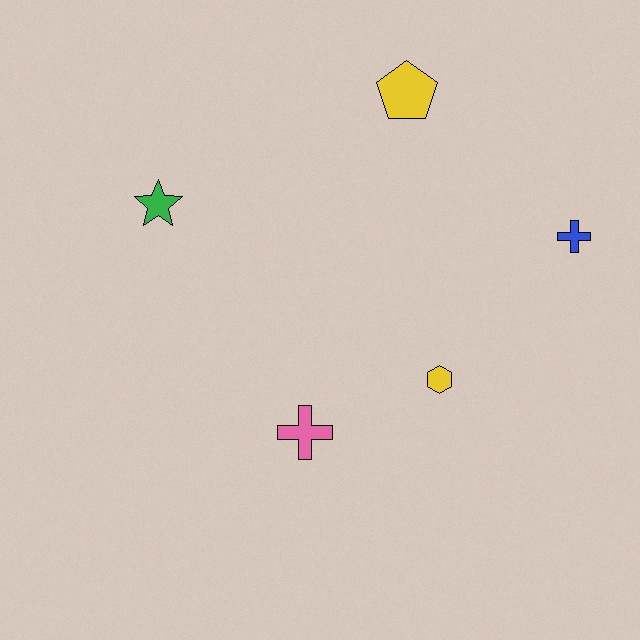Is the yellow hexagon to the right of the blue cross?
No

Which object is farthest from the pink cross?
The yellow pentagon is farthest from the pink cross.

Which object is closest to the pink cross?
The yellow hexagon is closest to the pink cross.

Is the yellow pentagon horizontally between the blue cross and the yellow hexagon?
No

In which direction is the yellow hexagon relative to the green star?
The yellow hexagon is to the right of the green star.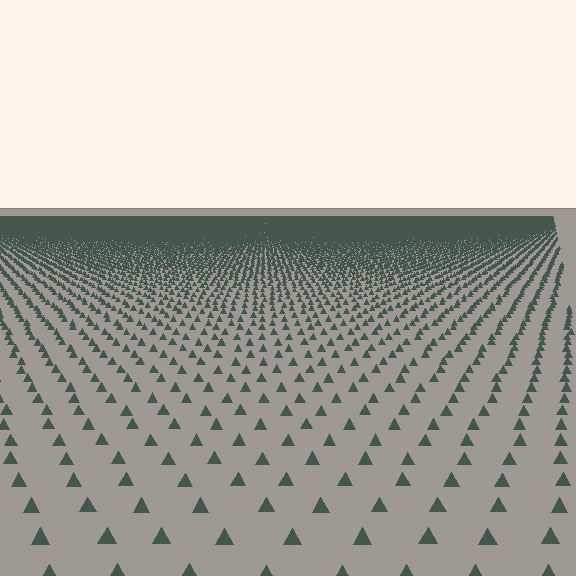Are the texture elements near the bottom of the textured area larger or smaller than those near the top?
Larger. Near the bottom, elements are closer to the viewer and appear at a bigger on-screen size.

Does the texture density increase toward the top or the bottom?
Density increases toward the top.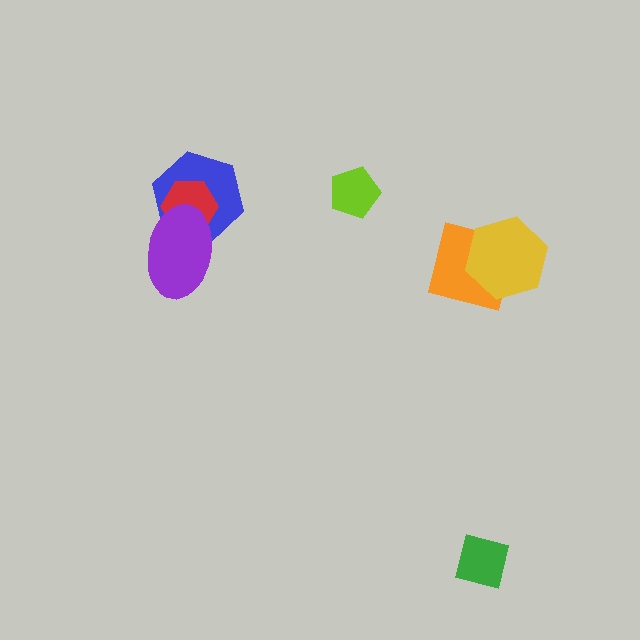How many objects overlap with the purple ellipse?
2 objects overlap with the purple ellipse.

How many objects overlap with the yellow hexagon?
1 object overlaps with the yellow hexagon.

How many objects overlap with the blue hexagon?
2 objects overlap with the blue hexagon.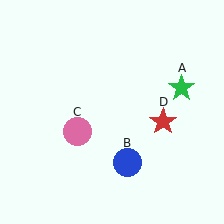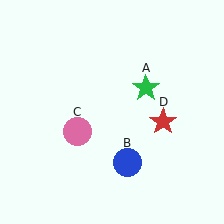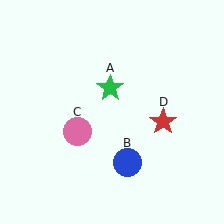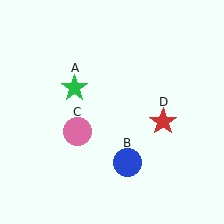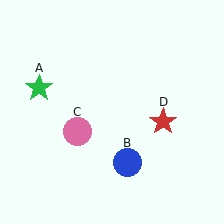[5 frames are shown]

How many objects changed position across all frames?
1 object changed position: green star (object A).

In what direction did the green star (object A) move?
The green star (object A) moved left.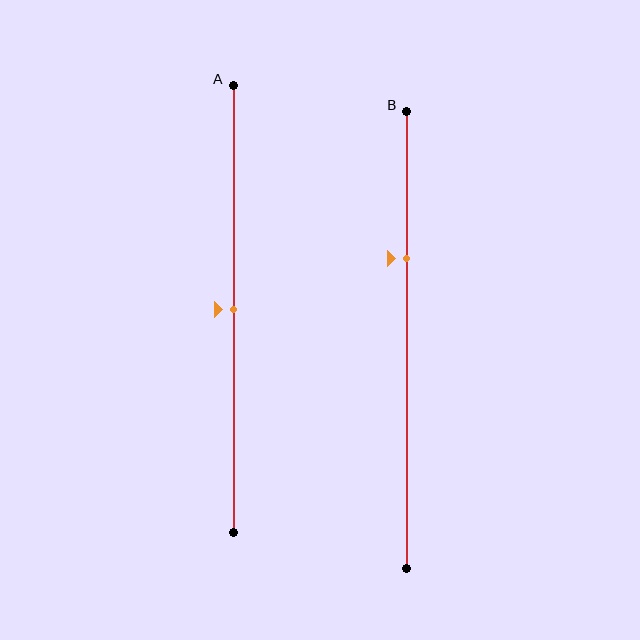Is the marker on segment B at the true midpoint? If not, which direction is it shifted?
No, the marker on segment B is shifted upward by about 18% of the segment length.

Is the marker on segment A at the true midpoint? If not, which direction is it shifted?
Yes, the marker on segment A is at the true midpoint.